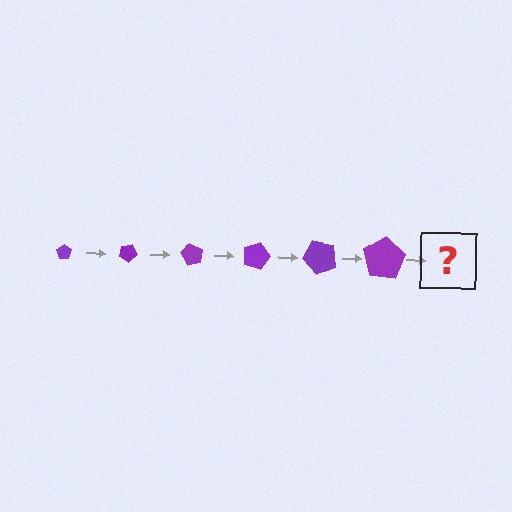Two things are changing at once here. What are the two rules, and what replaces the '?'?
The two rules are that the pentagon grows larger each step and it rotates 30 degrees each step. The '?' should be a pentagon, larger than the previous one and rotated 180 degrees from the start.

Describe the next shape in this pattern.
It should be a pentagon, larger than the previous one and rotated 180 degrees from the start.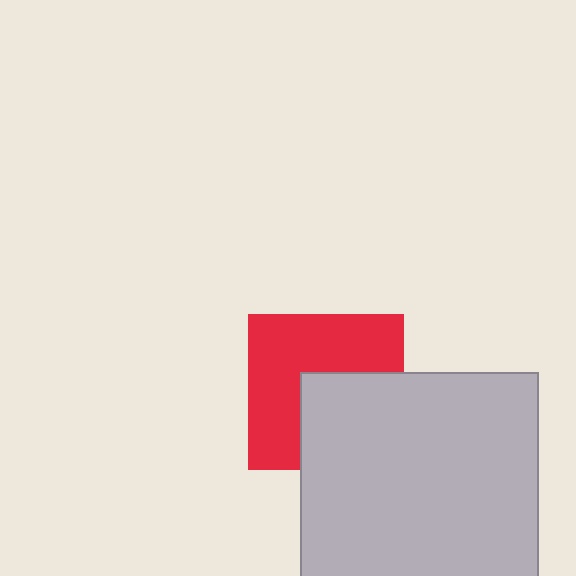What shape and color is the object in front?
The object in front is a light gray rectangle.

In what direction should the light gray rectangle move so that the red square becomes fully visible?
The light gray rectangle should move toward the lower-right. That is the shortest direction to clear the overlap and leave the red square fully visible.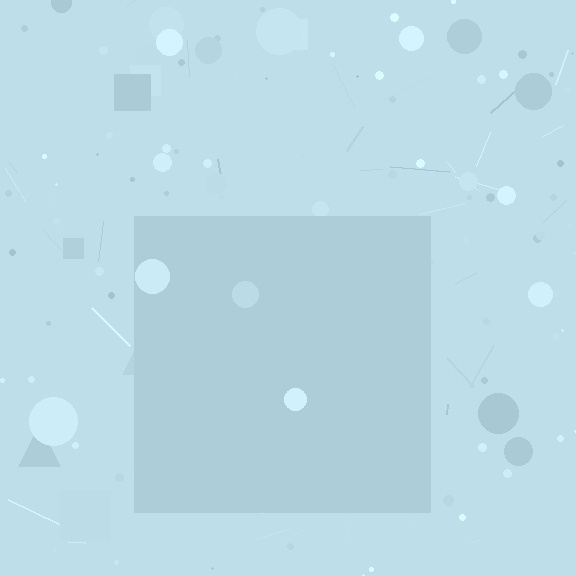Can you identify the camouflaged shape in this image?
The camouflaged shape is a square.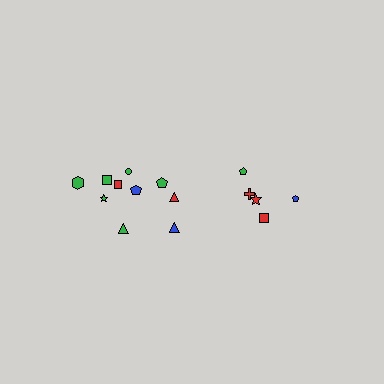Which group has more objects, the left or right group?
The left group.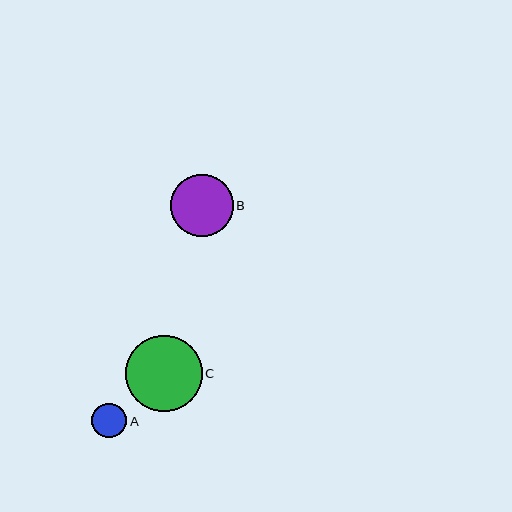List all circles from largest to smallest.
From largest to smallest: C, B, A.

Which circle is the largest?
Circle C is the largest with a size of approximately 77 pixels.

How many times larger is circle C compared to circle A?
Circle C is approximately 2.2 times the size of circle A.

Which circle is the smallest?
Circle A is the smallest with a size of approximately 35 pixels.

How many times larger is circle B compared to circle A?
Circle B is approximately 1.8 times the size of circle A.